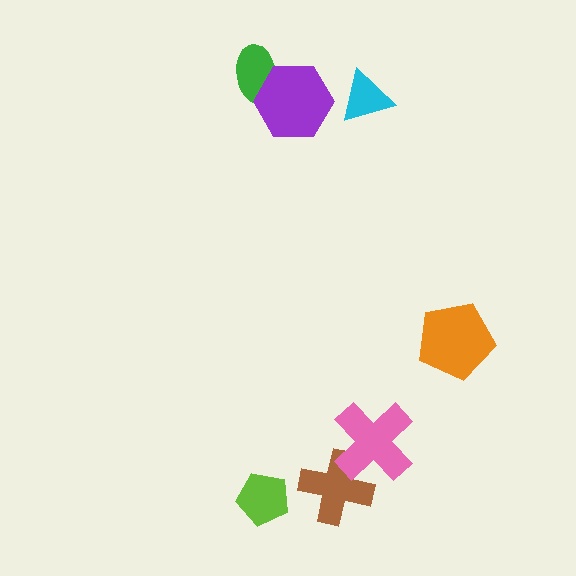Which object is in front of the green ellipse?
The purple hexagon is in front of the green ellipse.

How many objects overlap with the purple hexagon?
1 object overlaps with the purple hexagon.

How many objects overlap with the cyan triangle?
0 objects overlap with the cyan triangle.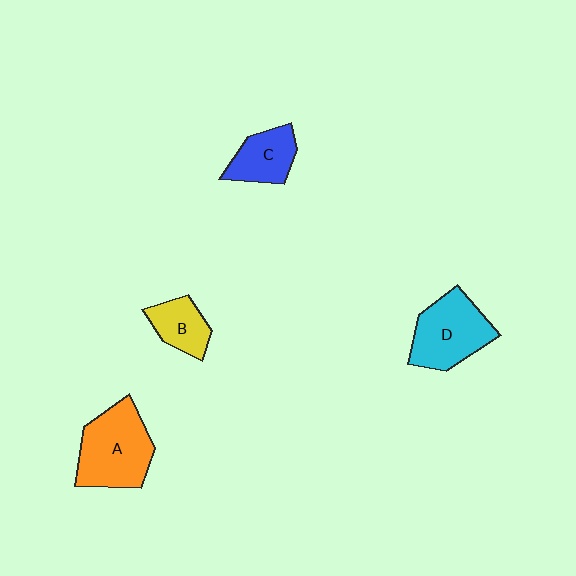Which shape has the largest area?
Shape A (orange).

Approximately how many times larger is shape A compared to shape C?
Approximately 1.7 times.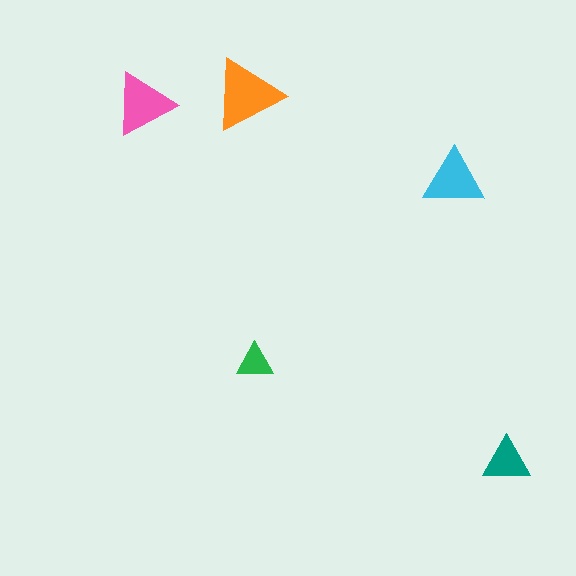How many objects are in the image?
There are 5 objects in the image.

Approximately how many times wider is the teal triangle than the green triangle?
About 1.5 times wider.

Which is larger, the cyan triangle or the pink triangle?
The pink one.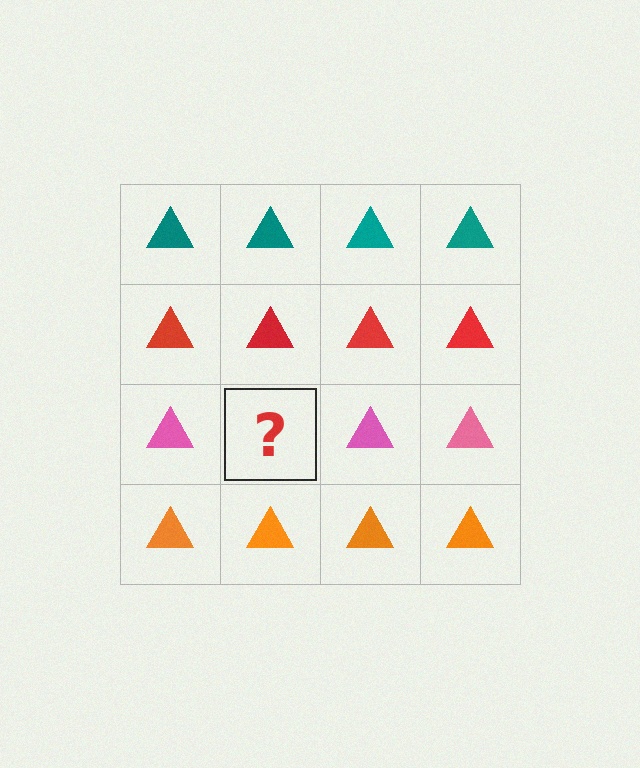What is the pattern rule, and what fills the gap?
The rule is that each row has a consistent color. The gap should be filled with a pink triangle.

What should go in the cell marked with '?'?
The missing cell should contain a pink triangle.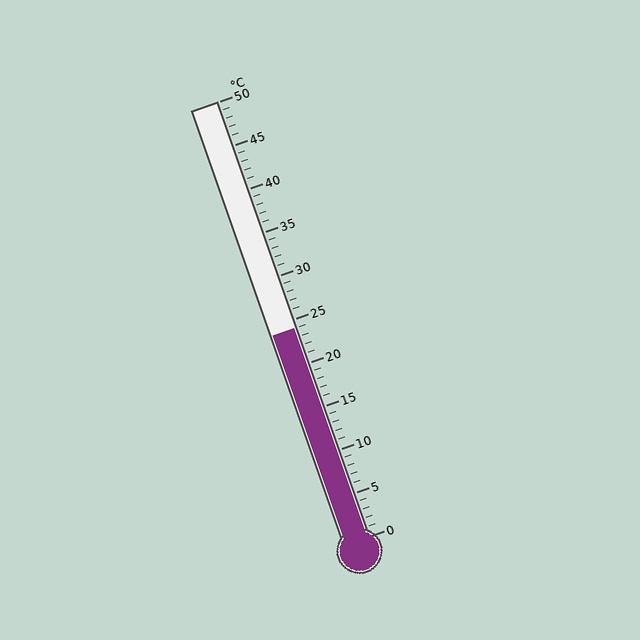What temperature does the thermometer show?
The thermometer shows approximately 24°C.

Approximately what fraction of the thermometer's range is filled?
The thermometer is filled to approximately 50% of its range.